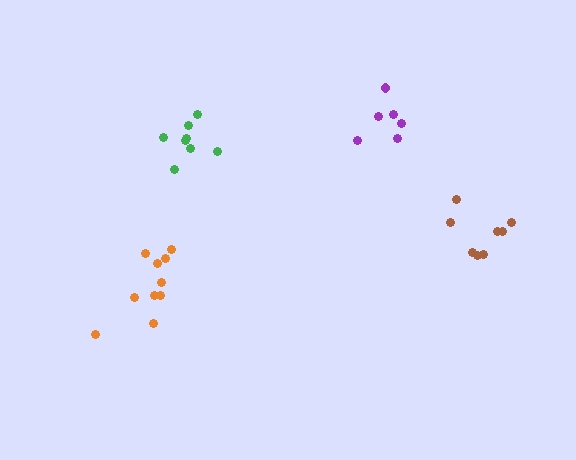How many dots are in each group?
Group 1: 8 dots, Group 2: 8 dots, Group 3: 10 dots, Group 4: 6 dots (32 total).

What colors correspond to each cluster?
The clusters are colored: brown, green, orange, purple.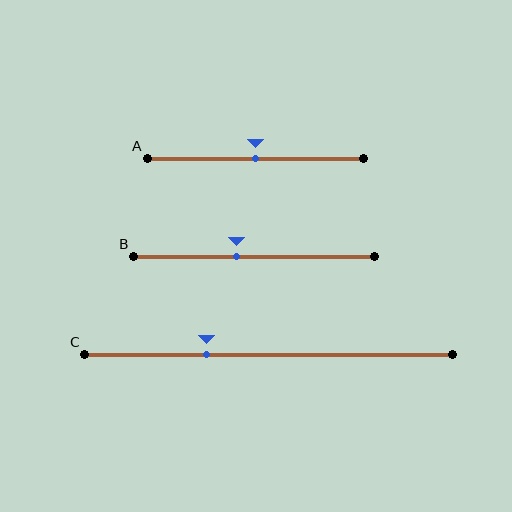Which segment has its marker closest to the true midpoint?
Segment A has its marker closest to the true midpoint.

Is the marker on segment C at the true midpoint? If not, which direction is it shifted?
No, the marker on segment C is shifted to the left by about 17% of the segment length.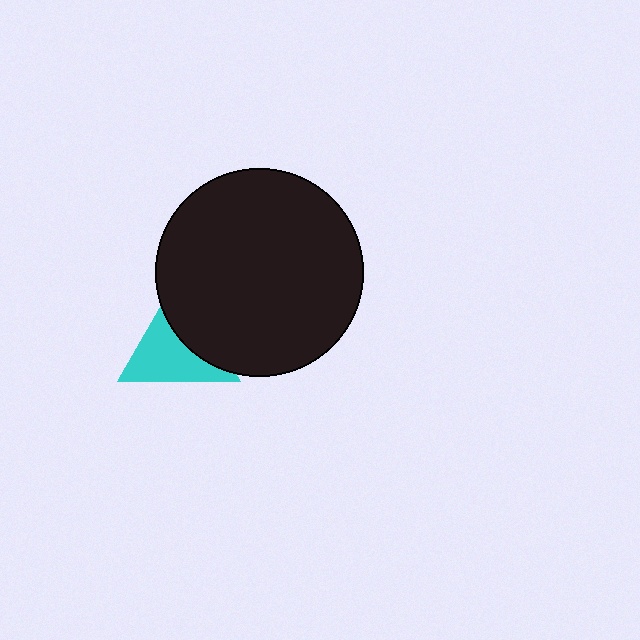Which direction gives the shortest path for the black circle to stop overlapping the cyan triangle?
Moving right gives the shortest separation.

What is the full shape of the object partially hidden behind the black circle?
The partially hidden object is a cyan triangle.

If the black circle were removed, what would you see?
You would see the complete cyan triangle.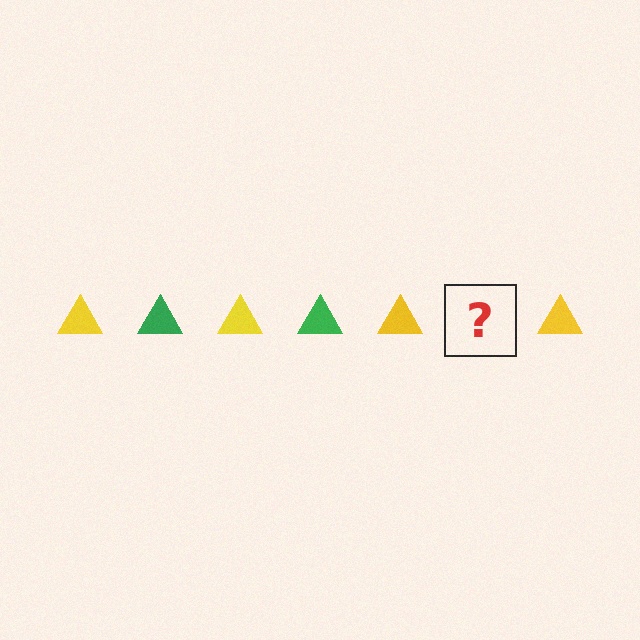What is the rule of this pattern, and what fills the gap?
The rule is that the pattern cycles through yellow, green triangles. The gap should be filled with a green triangle.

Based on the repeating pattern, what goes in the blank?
The blank should be a green triangle.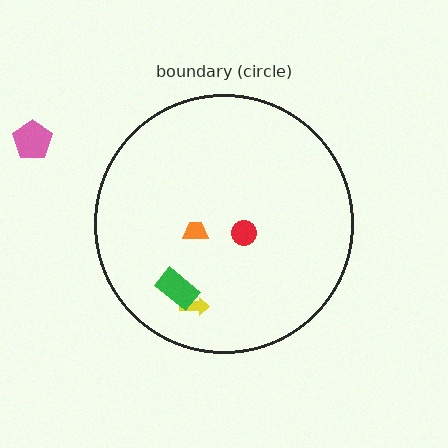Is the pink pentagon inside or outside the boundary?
Outside.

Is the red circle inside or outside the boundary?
Inside.